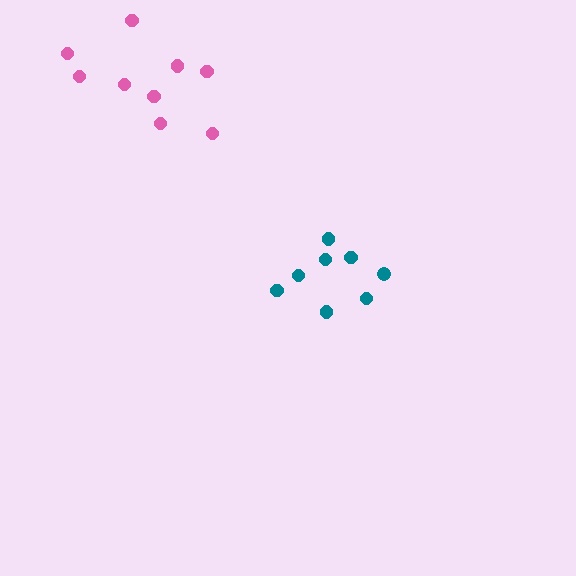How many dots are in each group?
Group 1: 8 dots, Group 2: 9 dots (17 total).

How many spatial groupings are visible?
There are 2 spatial groupings.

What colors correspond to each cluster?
The clusters are colored: teal, pink.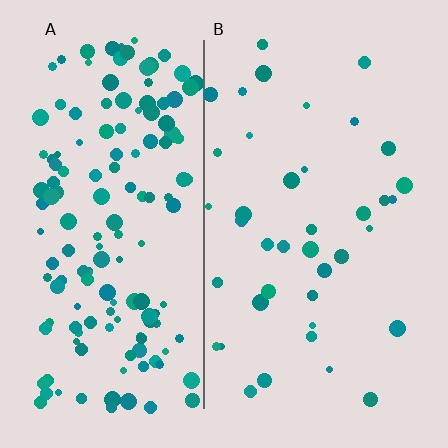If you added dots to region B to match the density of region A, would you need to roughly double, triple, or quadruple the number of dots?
Approximately quadruple.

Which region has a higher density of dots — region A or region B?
A (the left).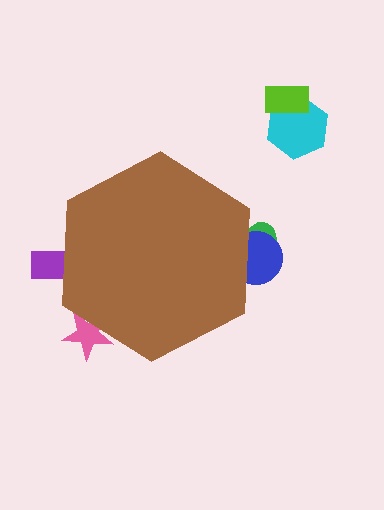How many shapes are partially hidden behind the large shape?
4 shapes are partially hidden.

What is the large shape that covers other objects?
A brown hexagon.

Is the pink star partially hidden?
Yes, the pink star is partially hidden behind the brown hexagon.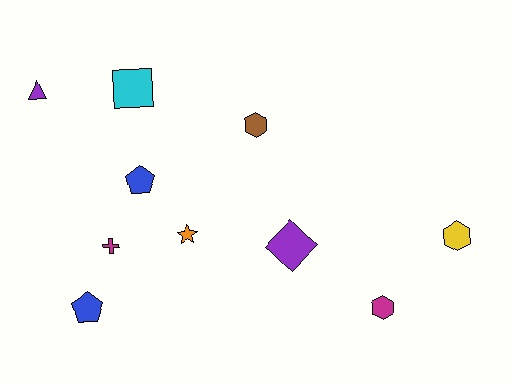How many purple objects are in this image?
There are 2 purple objects.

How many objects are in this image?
There are 10 objects.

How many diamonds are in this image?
There is 1 diamond.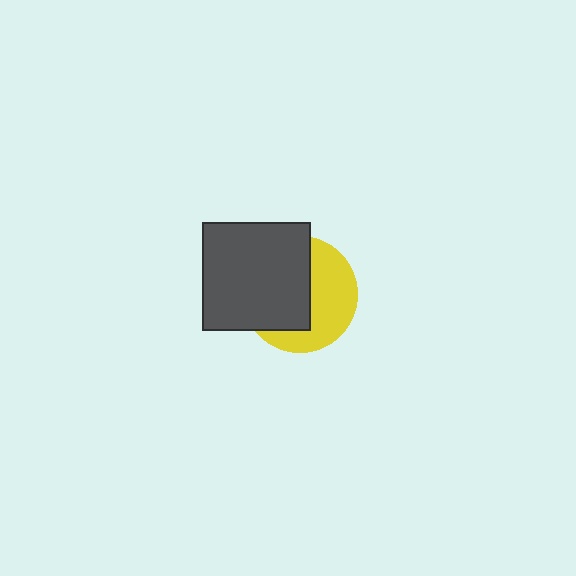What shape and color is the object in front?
The object in front is a dark gray square.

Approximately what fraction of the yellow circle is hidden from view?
Roughly 54% of the yellow circle is hidden behind the dark gray square.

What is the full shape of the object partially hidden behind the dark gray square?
The partially hidden object is a yellow circle.